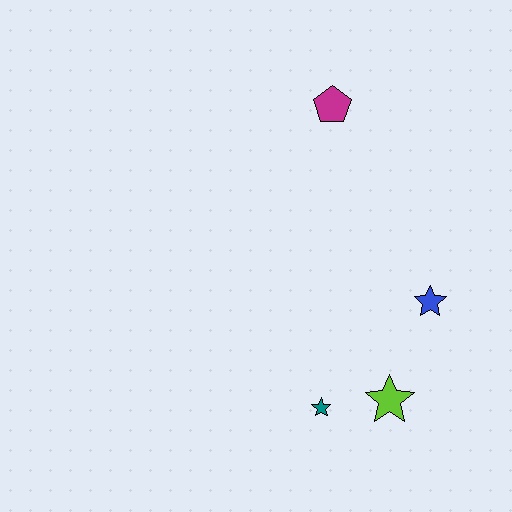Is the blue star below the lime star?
No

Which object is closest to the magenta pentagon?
The blue star is closest to the magenta pentagon.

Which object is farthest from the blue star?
The magenta pentagon is farthest from the blue star.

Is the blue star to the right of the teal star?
Yes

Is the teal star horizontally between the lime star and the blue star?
No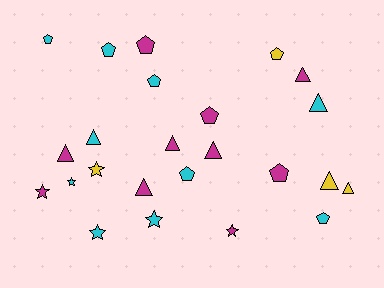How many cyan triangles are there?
There are 2 cyan triangles.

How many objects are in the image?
There are 24 objects.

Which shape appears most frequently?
Triangle, with 9 objects.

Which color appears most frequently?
Cyan, with 10 objects.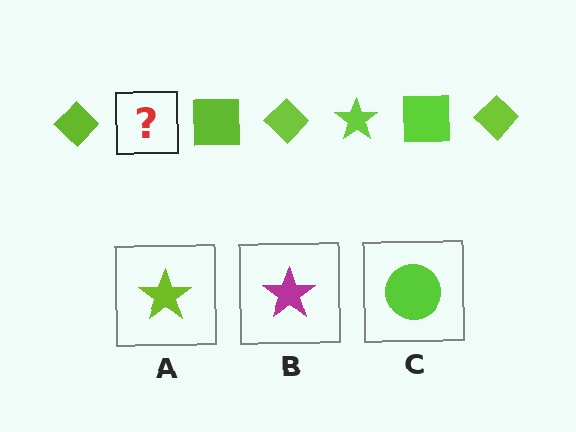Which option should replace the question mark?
Option A.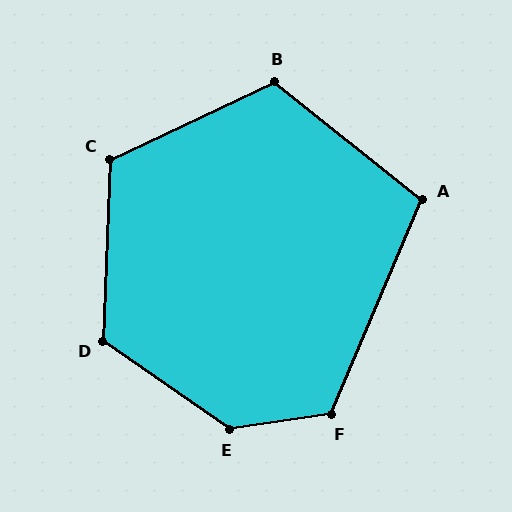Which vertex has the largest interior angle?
E, at approximately 137 degrees.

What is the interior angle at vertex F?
Approximately 121 degrees (obtuse).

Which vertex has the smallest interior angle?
A, at approximately 106 degrees.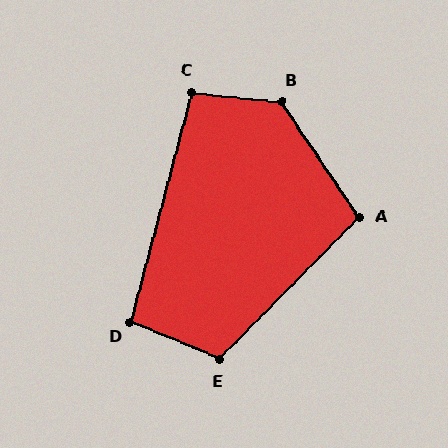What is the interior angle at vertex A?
Approximately 102 degrees (obtuse).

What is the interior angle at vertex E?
Approximately 112 degrees (obtuse).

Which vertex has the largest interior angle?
B, at approximately 129 degrees.